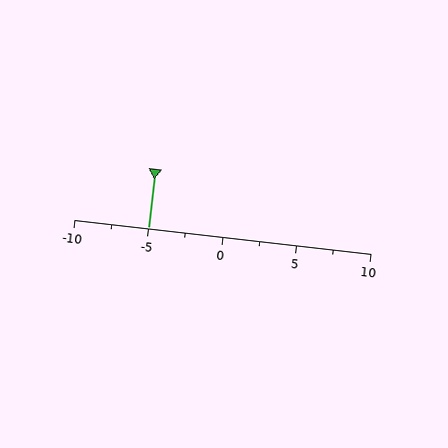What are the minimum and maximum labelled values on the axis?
The axis runs from -10 to 10.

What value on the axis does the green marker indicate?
The marker indicates approximately -5.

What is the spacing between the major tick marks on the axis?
The major ticks are spaced 5 apart.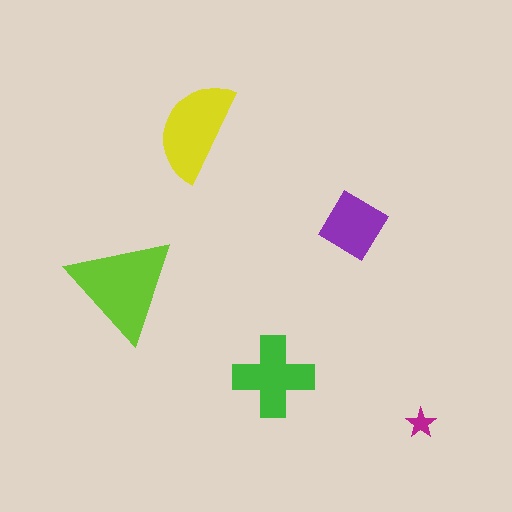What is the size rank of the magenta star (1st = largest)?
5th.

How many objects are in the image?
There are 5 objects in the image.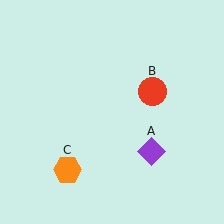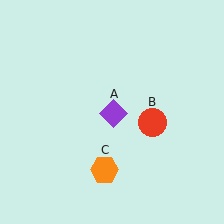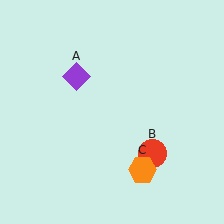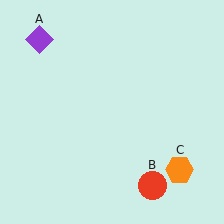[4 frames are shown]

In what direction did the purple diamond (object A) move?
The purple diamond (object A) moved up and to the left.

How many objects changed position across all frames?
3 objects changed position: purple diamond (object A), red circle (object B), orange hexagon (object C).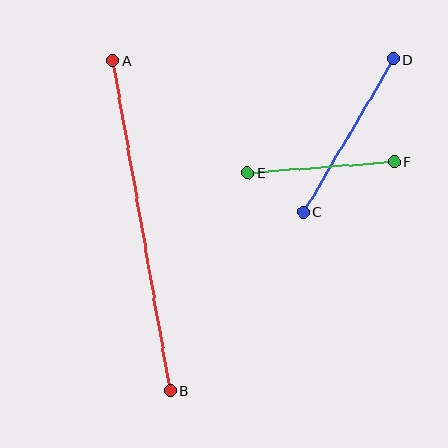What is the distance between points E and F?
The distance is approximately 147 pixels.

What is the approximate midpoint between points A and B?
The midpoint is at approximately (141, 226) pixels.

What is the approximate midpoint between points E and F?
The midpoint is at approximately (321, 167) pixels.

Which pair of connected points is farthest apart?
Points A and B are farthest apart.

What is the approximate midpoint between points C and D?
The midpoint is at approximately (348, 136) pixels.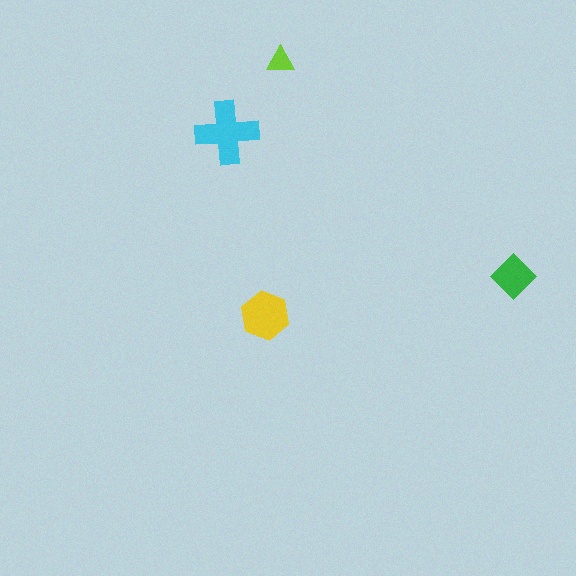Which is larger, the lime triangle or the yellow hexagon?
The yellow hexagon.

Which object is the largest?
The cyan cross.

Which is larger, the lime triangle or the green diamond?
The green diamond.